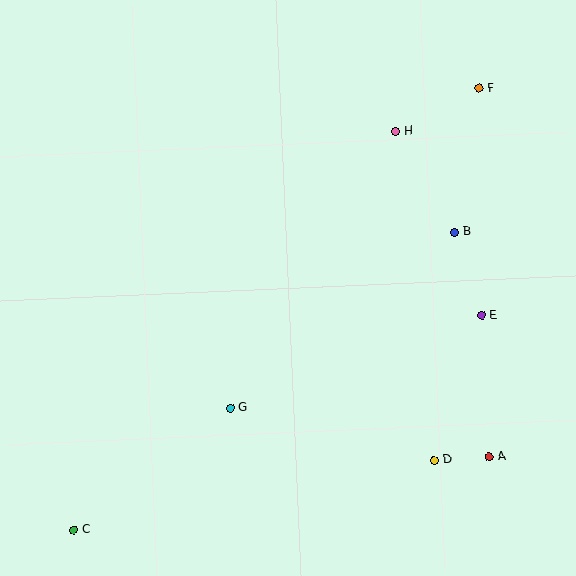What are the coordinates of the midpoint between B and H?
The midpoint between B and H is at (425, 182).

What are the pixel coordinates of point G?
Point G is at (230, 408).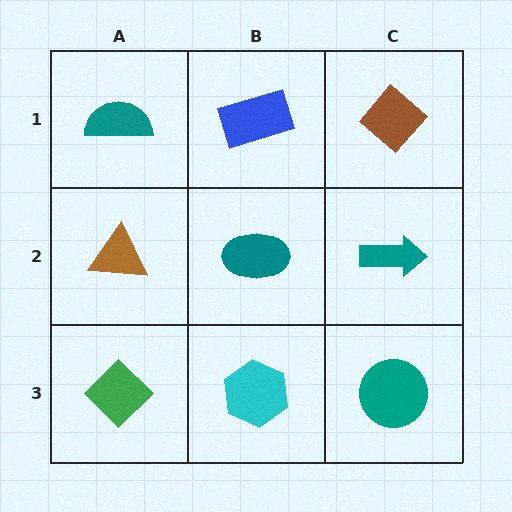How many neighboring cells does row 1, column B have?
3.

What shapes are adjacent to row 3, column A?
A brown triangle (row 2, column A), a cyan hexagon (row 3, column B).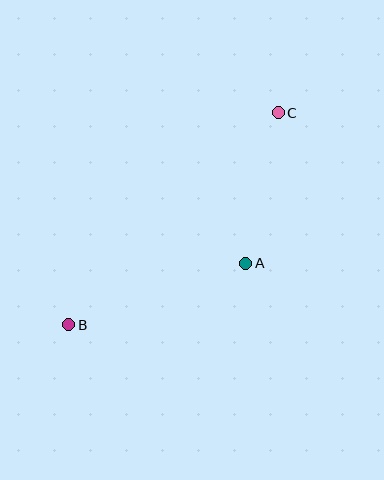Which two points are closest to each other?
Points A and C are closest to each other.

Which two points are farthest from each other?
Points B and C are farthest from each other.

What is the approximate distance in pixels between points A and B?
The distance between A and B is approximately 187 pixels.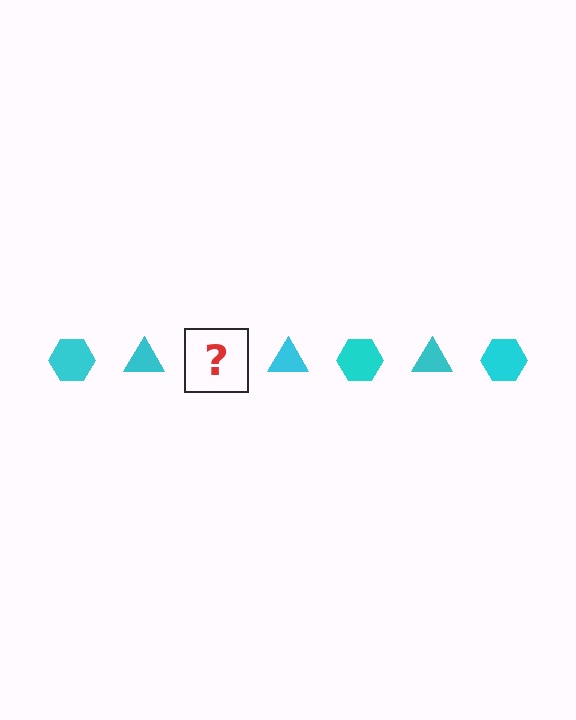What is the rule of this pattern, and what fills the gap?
The rule is that the pattern cycles through hexagon, triangle shapes in cyan. The gap should be filled with a cyan hexagon.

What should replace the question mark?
The question mark should be replaced with a cyan hexagon.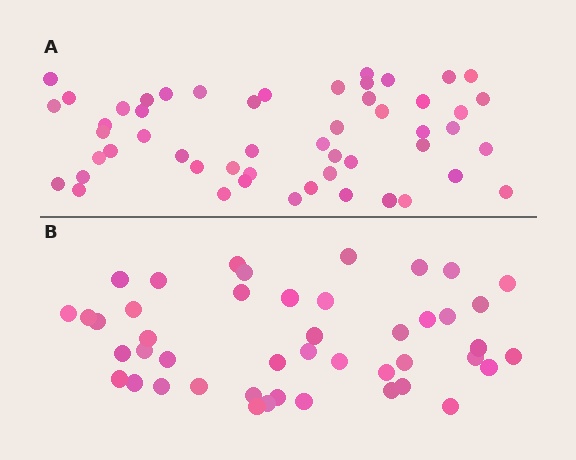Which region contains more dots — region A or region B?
Region A (the top region) has more dots.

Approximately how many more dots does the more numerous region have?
Region A has roughly 8 or so more dots than region B.